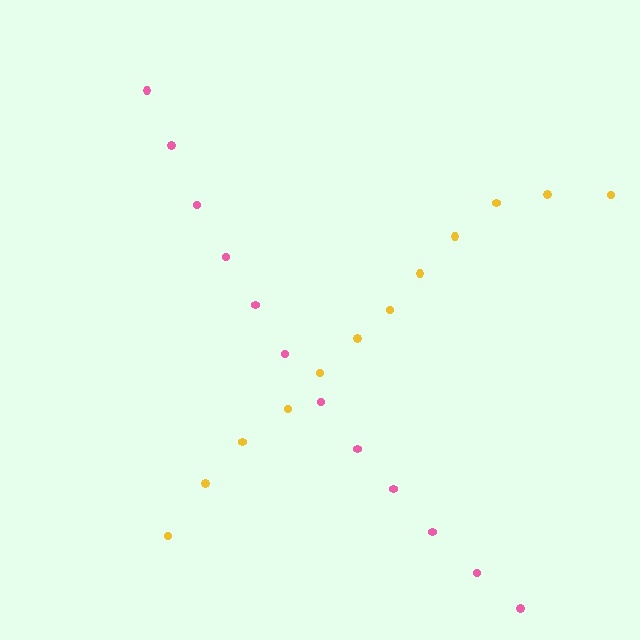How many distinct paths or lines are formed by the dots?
There are 2 distinct paths.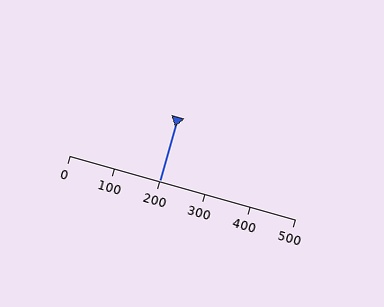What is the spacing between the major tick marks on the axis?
The major ticks are spaced 100 apart.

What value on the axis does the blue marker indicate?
The marker indicates approximately 200.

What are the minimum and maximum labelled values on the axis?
The axis runs from 0 to 500.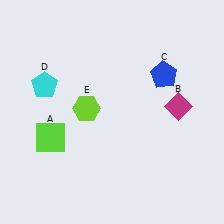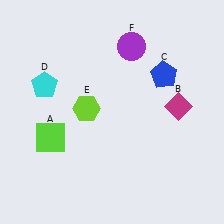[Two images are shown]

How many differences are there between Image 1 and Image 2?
There is 1 difference between the two images.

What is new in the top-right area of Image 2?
A purple circle (F) was added in the top-right area of Image 2.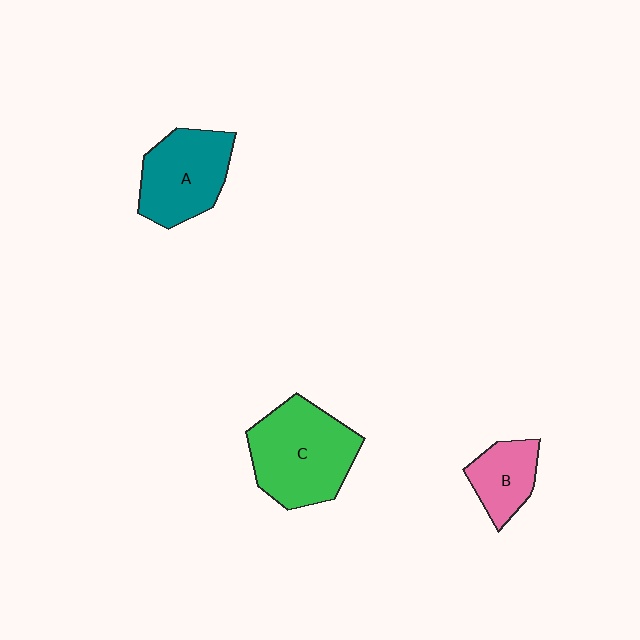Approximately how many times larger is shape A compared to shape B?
Approximately 1.7 times.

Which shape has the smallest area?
Shape B (pink).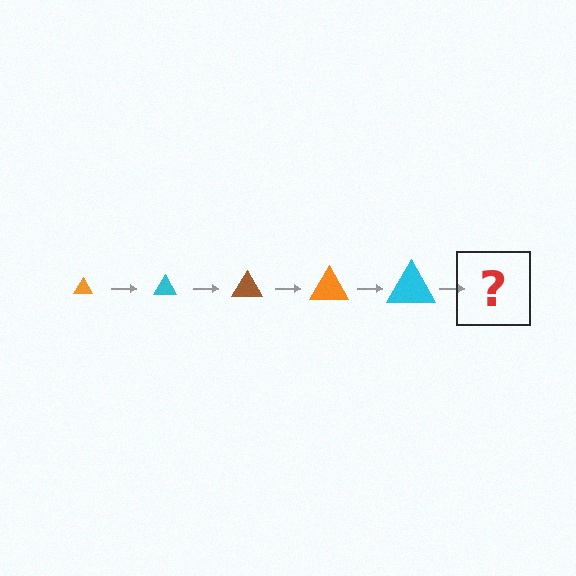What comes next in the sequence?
The next element should be a brown triangle, larger than the previous one.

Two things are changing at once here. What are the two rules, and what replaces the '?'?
The two rules are that the triangle grows larger each step and the color cycles through orange, cyan, and brown. The '?' should be a brown triangle, larger than the previous one.